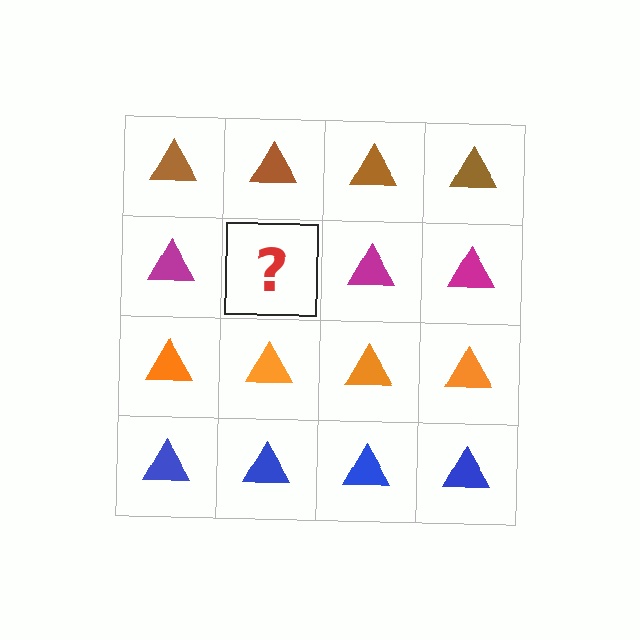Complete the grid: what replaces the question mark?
The question mark should be replaced with a magenta triangle.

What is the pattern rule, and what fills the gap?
The rule is that each row has a consistent color. The gap should be filled with a magenta triangle.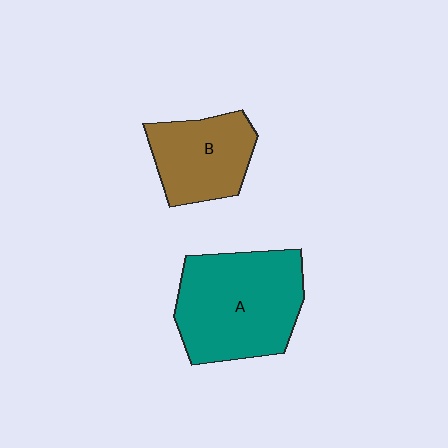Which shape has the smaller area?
Shape B (brown).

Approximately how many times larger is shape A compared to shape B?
Approximately 1.6 times.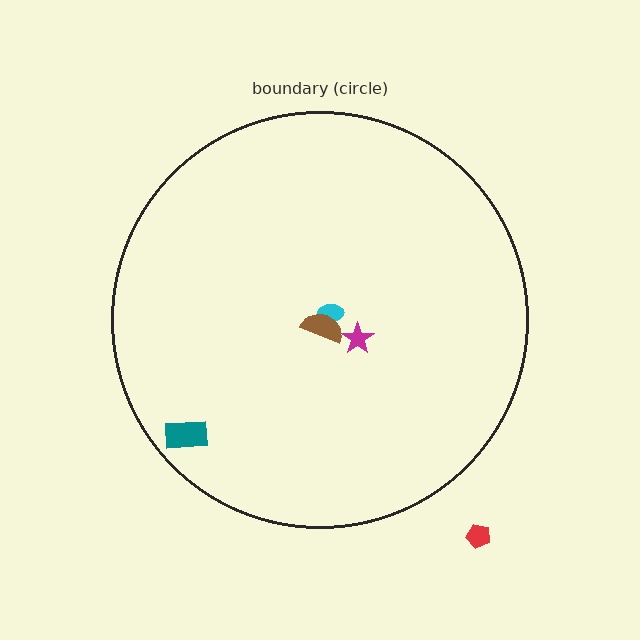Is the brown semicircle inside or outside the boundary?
Inside.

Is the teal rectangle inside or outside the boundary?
Inside.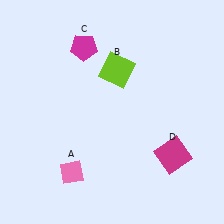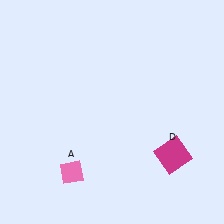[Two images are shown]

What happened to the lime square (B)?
The lime square (B) was removed in Image 2. It was in the top-right area of Image 1.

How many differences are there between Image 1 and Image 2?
There are 2 differences between the two images.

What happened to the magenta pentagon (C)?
The magenta pentagon (C) was removed in Image 2. It was in the top-left area of Image 1.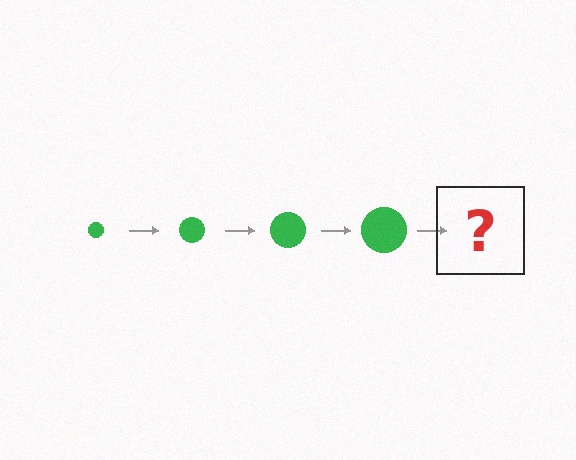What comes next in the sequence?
The next element should be a green circle, larger than the previous one.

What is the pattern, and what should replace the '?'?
The pattern is that the circle gets progressively larger each step. The '?' should be a green circle, larger than the previous one.